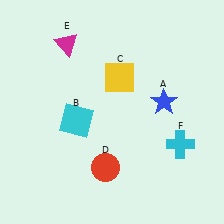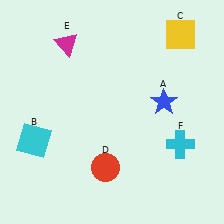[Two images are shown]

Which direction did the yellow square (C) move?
The yellow square (C) moved right.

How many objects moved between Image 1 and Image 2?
2 objects moved between the two images.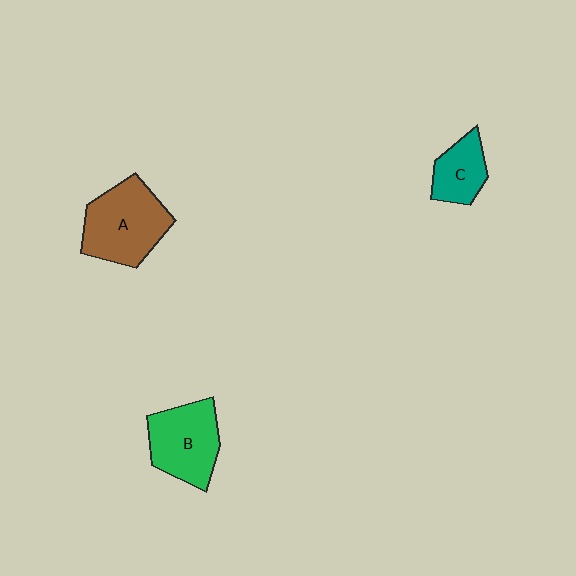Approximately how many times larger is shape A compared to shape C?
Approximately 1.9 times.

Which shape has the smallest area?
Shape C (teal).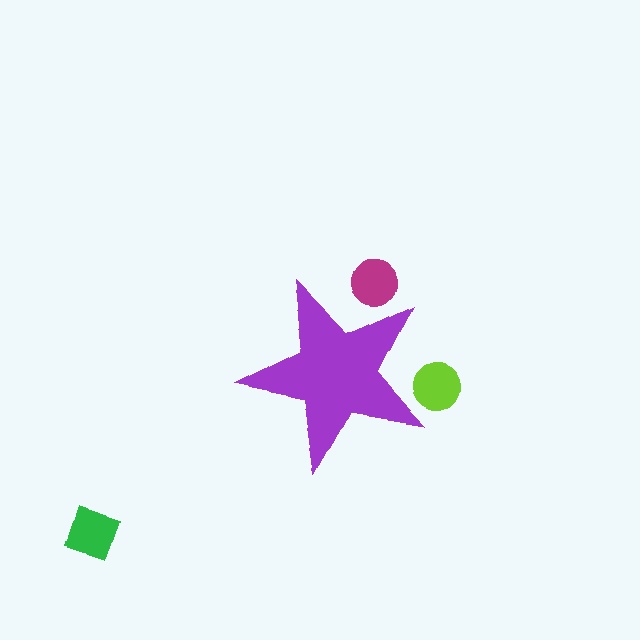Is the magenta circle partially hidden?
Yes, the magenta circle is partially hidden behind the purple star.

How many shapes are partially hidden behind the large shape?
2 shapes are partially hidden.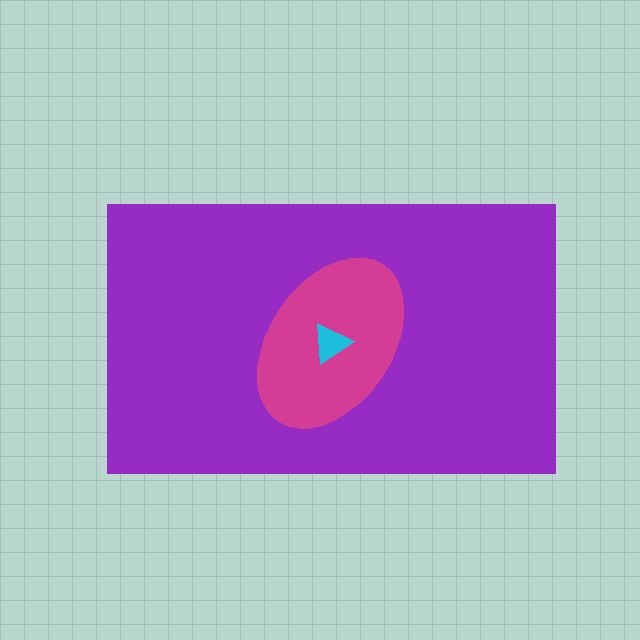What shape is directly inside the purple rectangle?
The magenta ellipse.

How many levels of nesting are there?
3.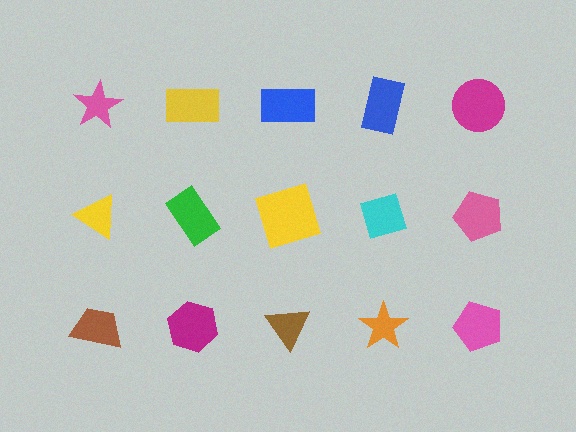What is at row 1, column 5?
A magenta circle.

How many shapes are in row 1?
5 shapes.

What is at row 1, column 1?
A pink star.